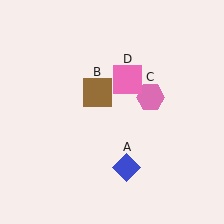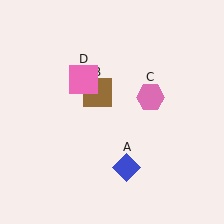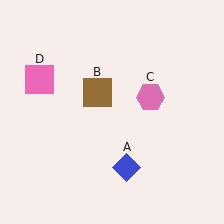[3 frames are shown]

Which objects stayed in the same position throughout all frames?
Blue diamond (object A) and brown square (object B) and pink hexagon (object C) remained stationary.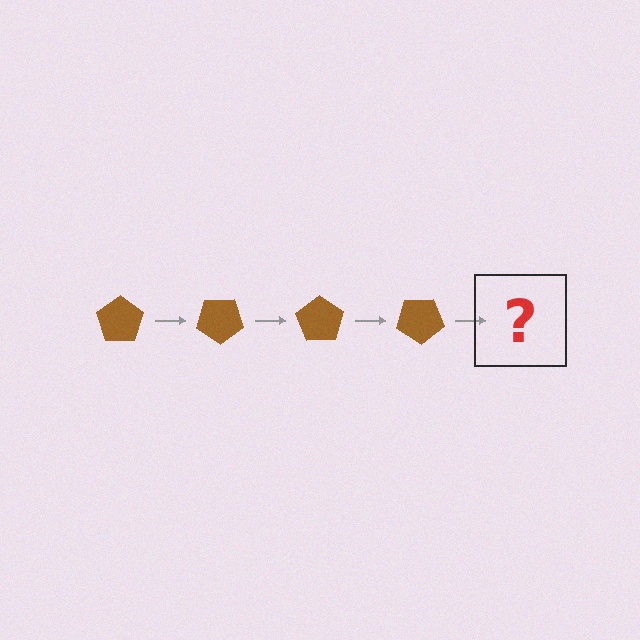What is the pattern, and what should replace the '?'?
The pattern is that the pentagon rotates 35 degrees each step. The '?' should be a brown pentagon rotated 140 degrees.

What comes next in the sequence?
The next element should be a brown pentagon rotated 140 degrees.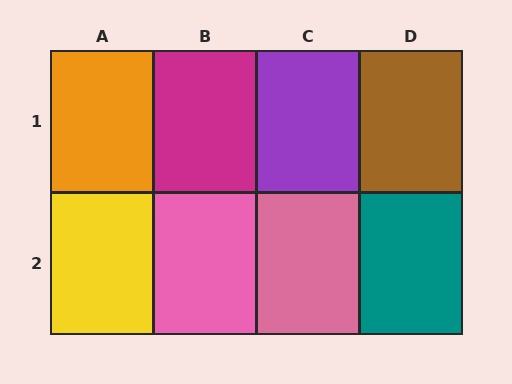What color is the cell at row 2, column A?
Yellow.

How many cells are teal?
1 cell is teal.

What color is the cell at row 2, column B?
Pink.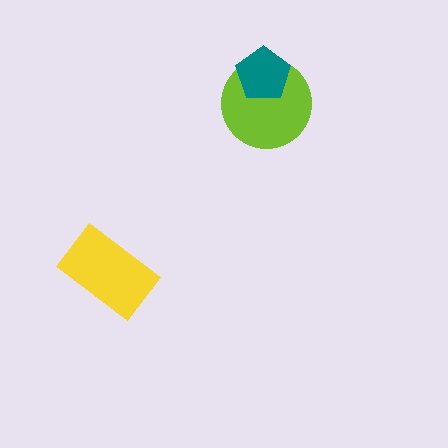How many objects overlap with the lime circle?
1 object overlaps with the lime circle.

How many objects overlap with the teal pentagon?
1 object overlaps with the teal pentagon.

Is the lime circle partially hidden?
Yes, it is partially covered by another shape.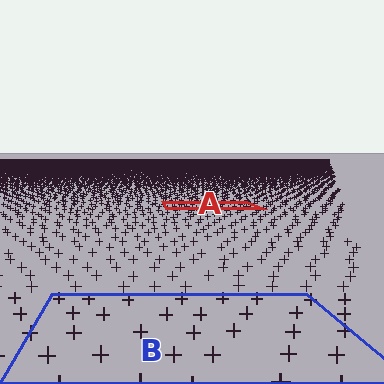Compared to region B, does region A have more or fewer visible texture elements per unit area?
Region A has more texture elements per unit area — they are packed more densely because it is farther away.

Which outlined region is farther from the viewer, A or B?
Region A is farther from the viewer — the texture elements inside it appear smaller and more densely packed.